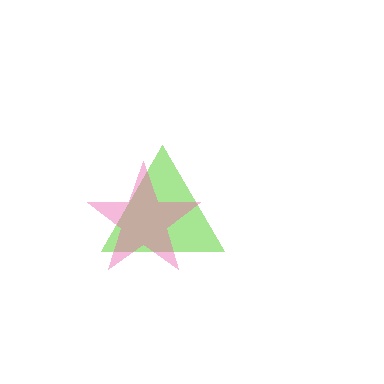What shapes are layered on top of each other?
The layered shapes are: a lime triangle, a pink star.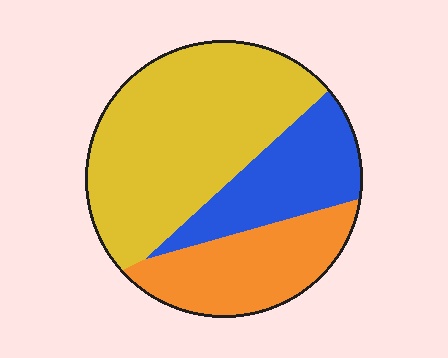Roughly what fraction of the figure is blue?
Blue takes up about one quarter (1/4) of the figure.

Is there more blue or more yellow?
Yellow.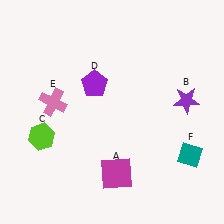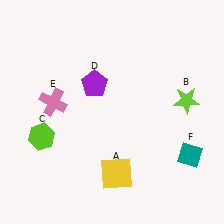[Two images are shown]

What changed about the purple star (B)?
In Image 1, B is purple. In Image 2, it changed to lime.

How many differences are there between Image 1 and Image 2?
There are 2 differences between the two images.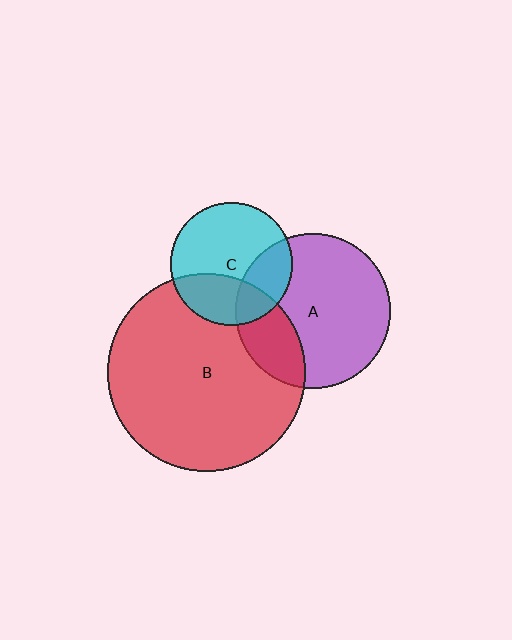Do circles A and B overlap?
Yes.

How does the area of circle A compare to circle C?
Approximately 1.6 times.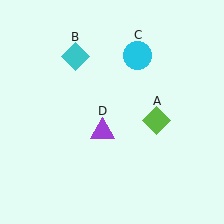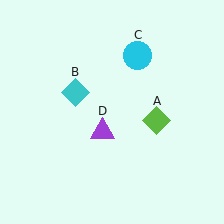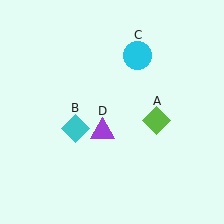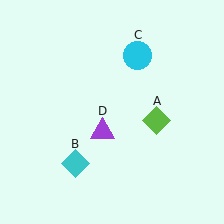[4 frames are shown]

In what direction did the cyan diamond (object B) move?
The cyan diamond (object B) moved down.